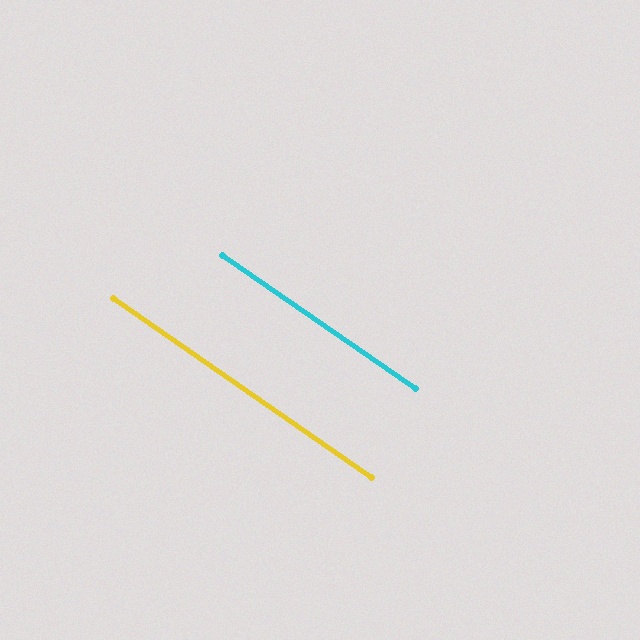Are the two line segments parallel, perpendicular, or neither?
Parallel — their directions differ by only 0.1°.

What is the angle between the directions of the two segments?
Approximately 0 degrees.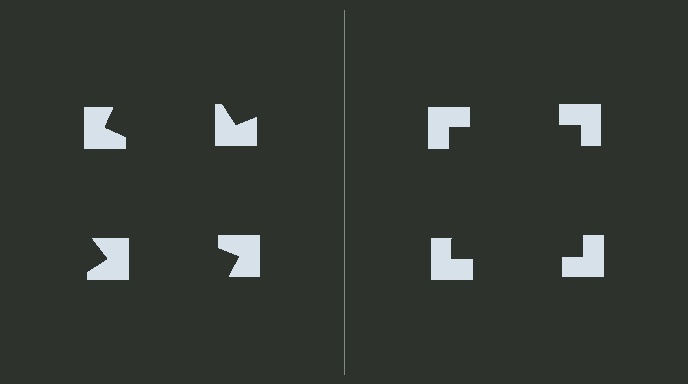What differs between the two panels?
The notched squares are positioned identically on both sides; only the wedge orientations differ. On the right they align to a square; on the left they are misaligned.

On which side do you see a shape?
An illusory square appears on the right side. On the left side the wedge cuts are rotated, so no coherent shape forms.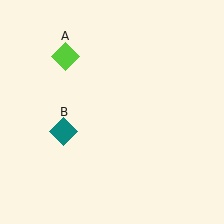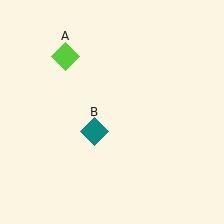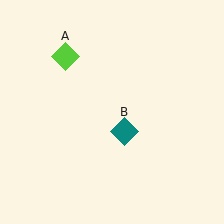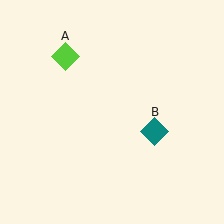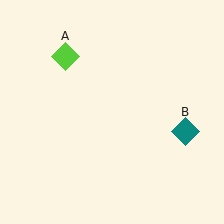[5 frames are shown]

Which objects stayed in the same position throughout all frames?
Lime diamond (object A) remained stationary.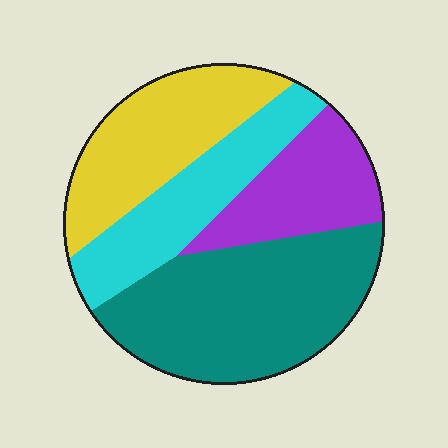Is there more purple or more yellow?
Yellow.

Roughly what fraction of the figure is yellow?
Yellow covers around 25% of the figure.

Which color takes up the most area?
Teal, at roughly 40%.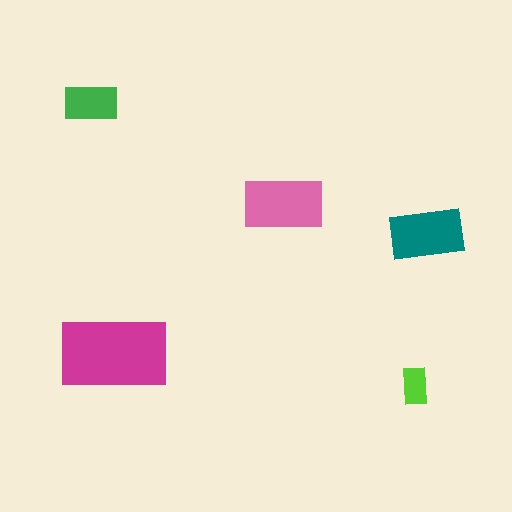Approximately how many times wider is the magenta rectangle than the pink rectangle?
About 1.5 times wider.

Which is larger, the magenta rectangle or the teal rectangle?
The magenta one.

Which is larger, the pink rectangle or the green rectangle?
The pink one.